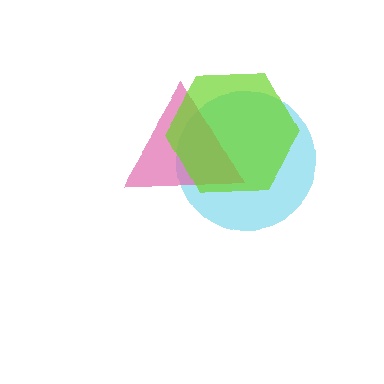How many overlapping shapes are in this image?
There are 3 overlapping shapes in the image.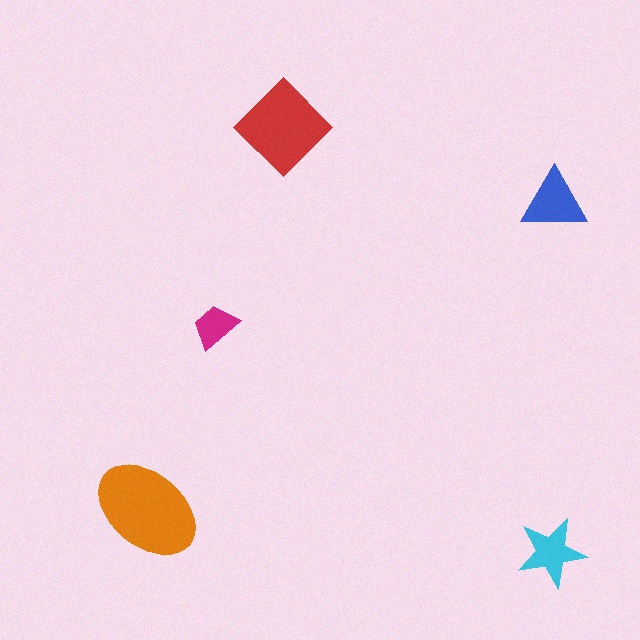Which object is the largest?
The orange ellipse.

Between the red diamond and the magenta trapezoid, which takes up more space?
The red diamond.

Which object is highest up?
The red diamond is topmost.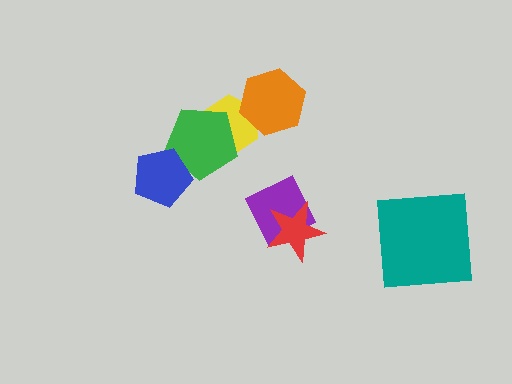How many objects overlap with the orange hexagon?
1 object overlaps with the orange hexagon.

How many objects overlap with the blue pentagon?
1 object overlaps with the blue pentagon.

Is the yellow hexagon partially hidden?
Yes, it is partially covered by another shape.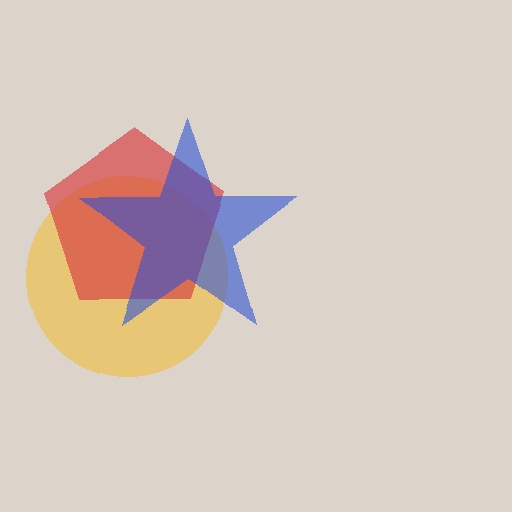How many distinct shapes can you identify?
There are 3 distinct shapes: a yellow circle, a red pentagon, a blue star.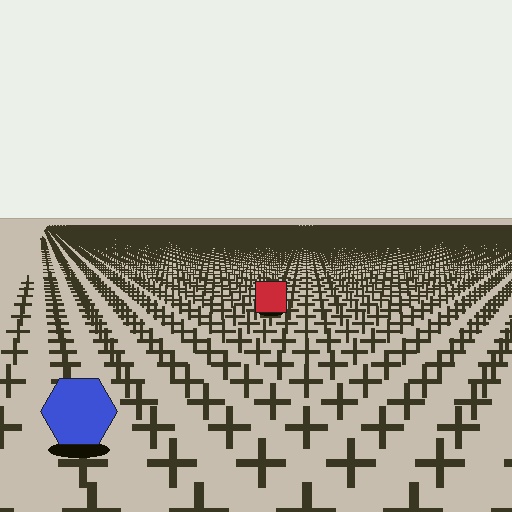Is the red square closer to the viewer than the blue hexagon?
No. The blue hexagon is closer — you can tell from the texture gradient: the ground texture is coarser near it.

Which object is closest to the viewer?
The blue hexagon is closest. The texture marks near it are larger and more spread out.